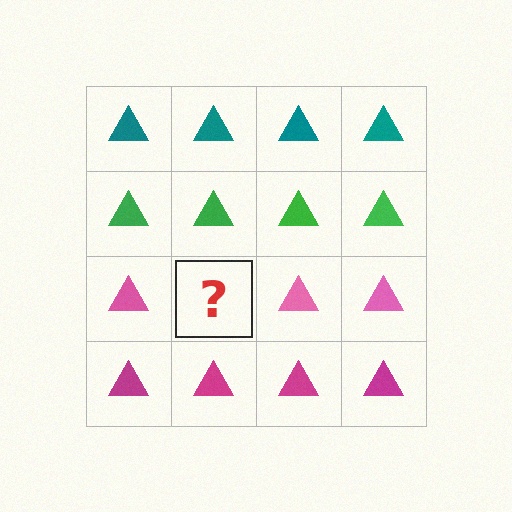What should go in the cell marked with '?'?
The missing cell should contain a pink triangle.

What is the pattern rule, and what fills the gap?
The rule is that each row has a consistent color. The gap should be filled with a pink triangle.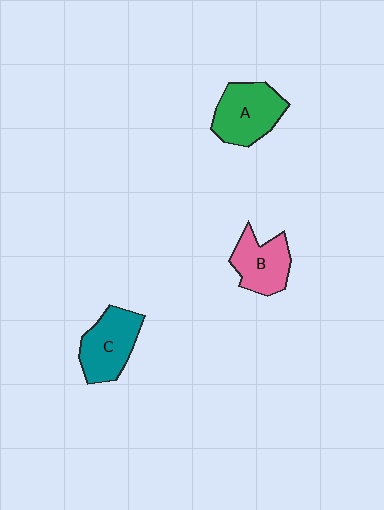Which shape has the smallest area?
Shape B (pink).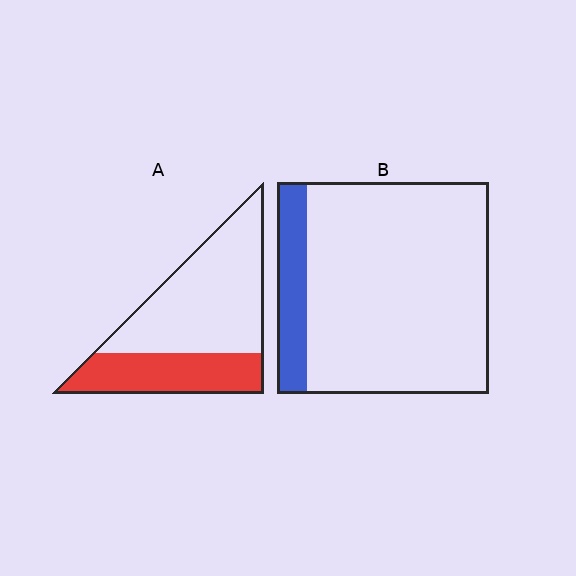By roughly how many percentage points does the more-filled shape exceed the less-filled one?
By roughly 20 percentage points (A over B).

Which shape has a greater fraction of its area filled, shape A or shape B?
Shape A.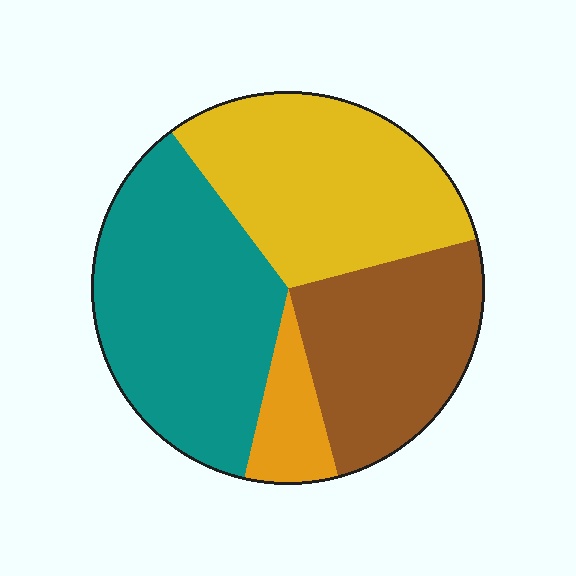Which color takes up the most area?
Teal, at roughly 35%.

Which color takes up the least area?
Orange, at roughly 10%.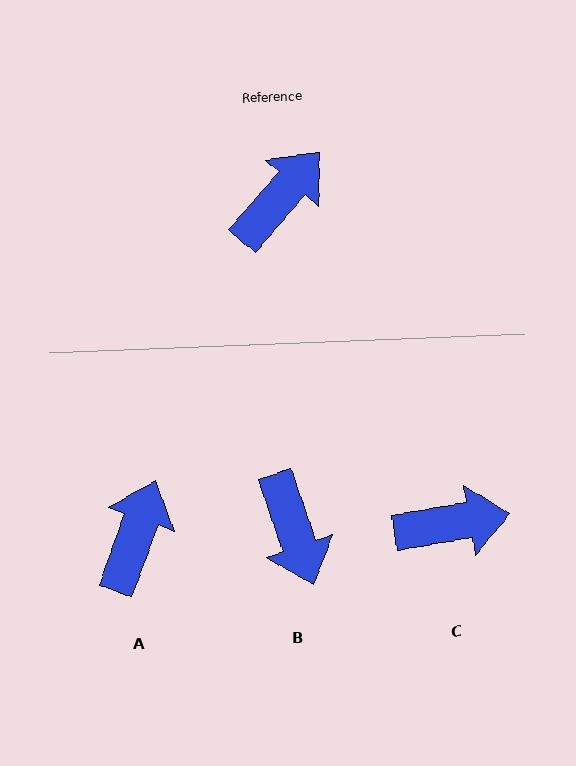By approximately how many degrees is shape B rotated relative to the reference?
Approximately 120 degrees clockwise.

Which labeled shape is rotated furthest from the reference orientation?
B, about 120 degrees away.